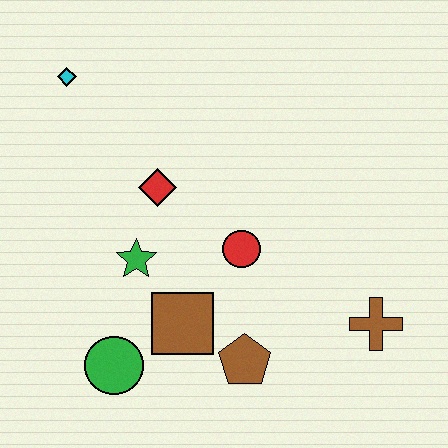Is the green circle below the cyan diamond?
Yes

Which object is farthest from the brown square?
The cyan diamond is farthest from the brown square.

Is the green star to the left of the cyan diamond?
No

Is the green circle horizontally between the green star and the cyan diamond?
Yes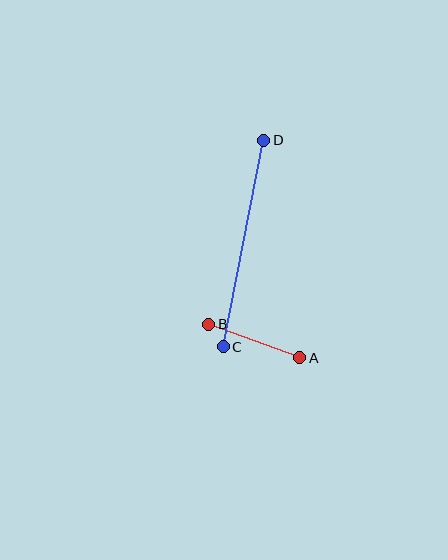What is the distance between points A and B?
The distance is approximately 97 pixels.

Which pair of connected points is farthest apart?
Points C and D are farthest apart.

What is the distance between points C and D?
The distance is approximately 210 pixels.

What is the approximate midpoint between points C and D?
The midpoint is at approximately (243, 243) pixels.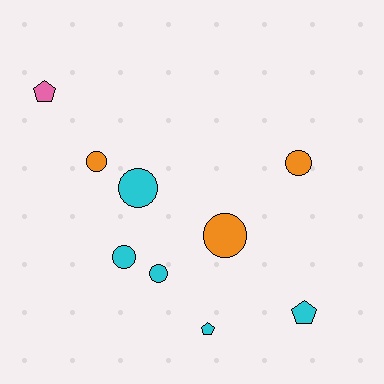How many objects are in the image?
There are 9 objects.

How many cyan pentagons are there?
There are 2 cyan pentagons.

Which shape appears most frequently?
Circle, with 6 objects.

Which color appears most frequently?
Cyan, with 5 objects.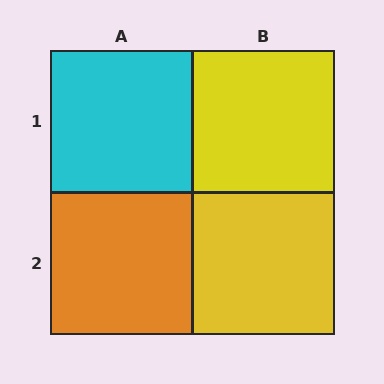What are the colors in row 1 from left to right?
Cyan, yellow.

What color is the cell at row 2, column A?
Orange.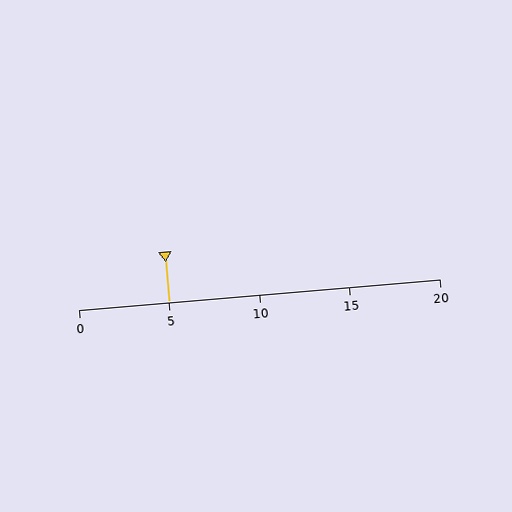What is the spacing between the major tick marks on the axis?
The major ticks are spaced 5 apart.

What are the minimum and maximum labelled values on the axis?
The axis runs from 0 to 20.